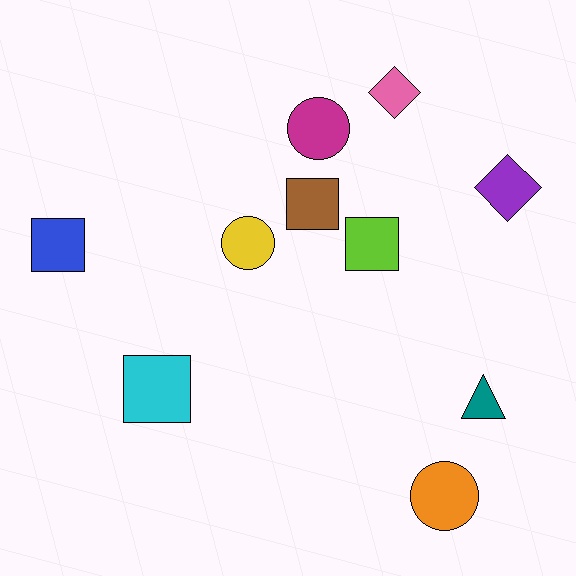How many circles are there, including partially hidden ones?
There are 3 circles.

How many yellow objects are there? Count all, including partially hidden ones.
There is 1 yellow object.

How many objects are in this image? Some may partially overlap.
There are 10 objects.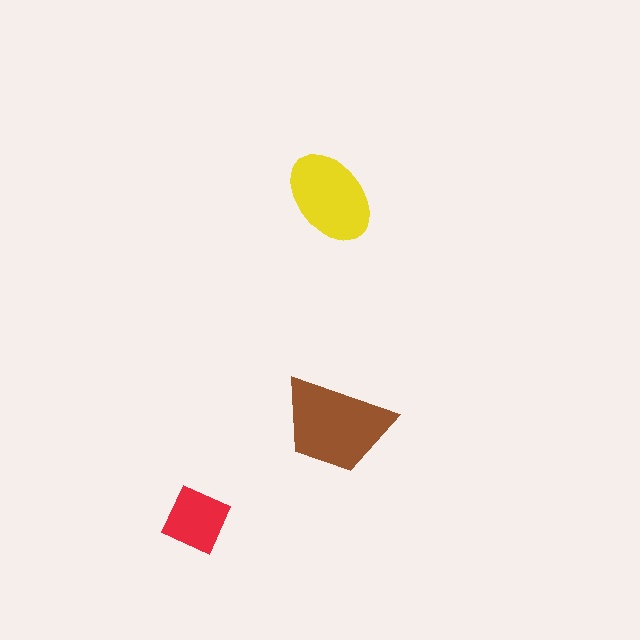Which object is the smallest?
The red square.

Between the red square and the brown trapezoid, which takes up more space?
The brown trapezoid.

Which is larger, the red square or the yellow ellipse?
The yellow ellipse.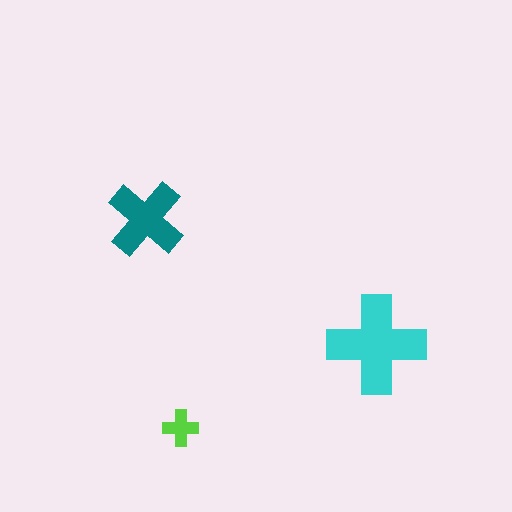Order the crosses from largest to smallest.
the cyan one, the teal one, the lime one.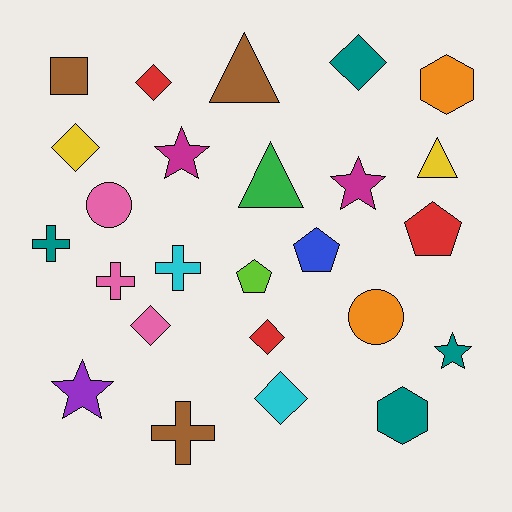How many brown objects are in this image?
There are 3 brown objects.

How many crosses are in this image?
There are 4 crosses.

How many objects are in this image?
There are 25 objects.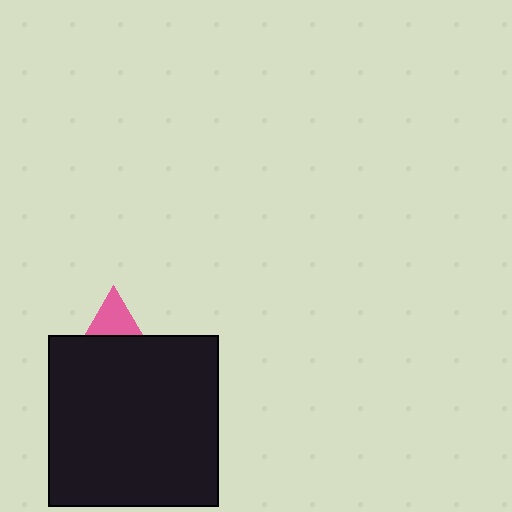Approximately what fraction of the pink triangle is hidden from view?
Roughly 56% of the pink triangle is hidden behind the black square.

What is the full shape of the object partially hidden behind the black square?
The partially hidden object is a pink triangle.